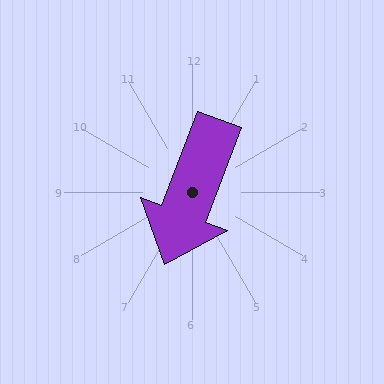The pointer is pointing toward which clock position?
Roughly 7 o'clock.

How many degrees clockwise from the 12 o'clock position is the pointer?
Approximately 201 degrees.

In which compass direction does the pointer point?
South.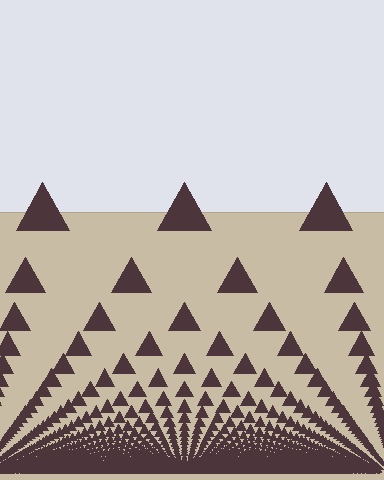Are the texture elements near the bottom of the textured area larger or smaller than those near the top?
Smaller. The gradient is inverted — elements near the bottom are smaller and denser.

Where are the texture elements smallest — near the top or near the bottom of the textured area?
Near the bottom.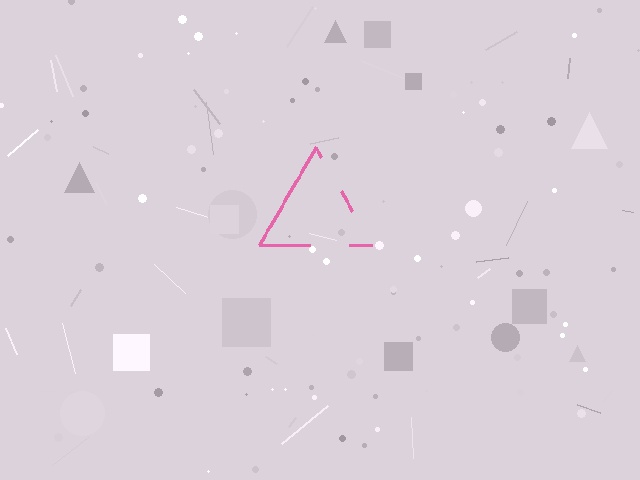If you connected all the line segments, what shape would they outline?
They would outline a triangle.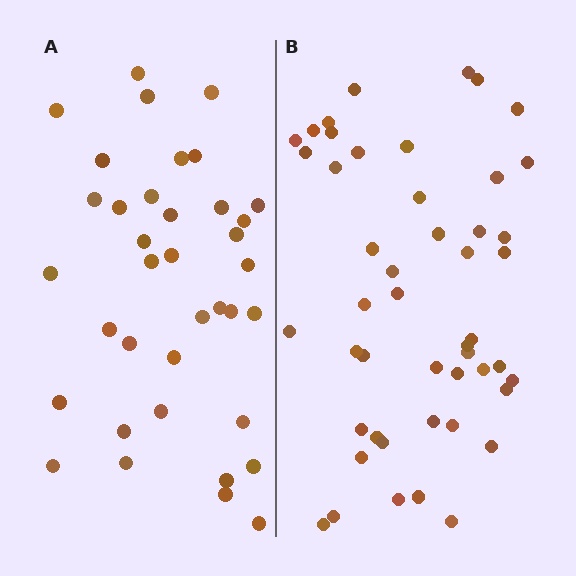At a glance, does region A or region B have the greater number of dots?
Region B (the right region) has more dots.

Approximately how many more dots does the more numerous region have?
Region B has roughly 12 or so more dots than region A.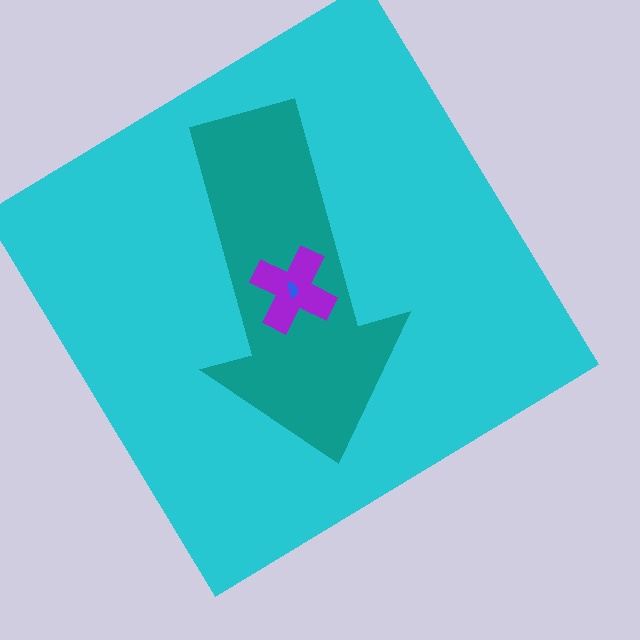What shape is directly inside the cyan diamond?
The teal arrow.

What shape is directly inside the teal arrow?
The purple cross.